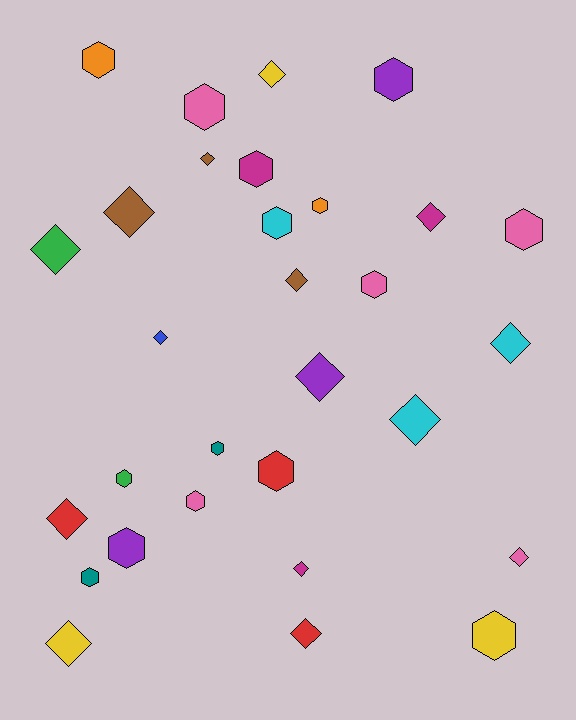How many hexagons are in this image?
There are 15 hexagons.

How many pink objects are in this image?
There are 5 pink objects.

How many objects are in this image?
There are 30 objects.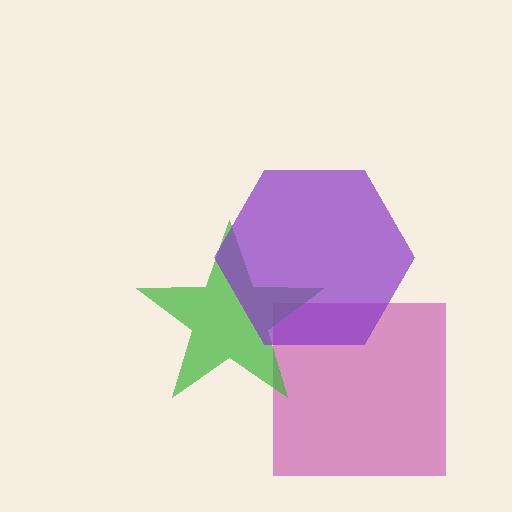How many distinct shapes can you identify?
There are 3 distinct shapes: a magenta square, a green star, a purple hexagon.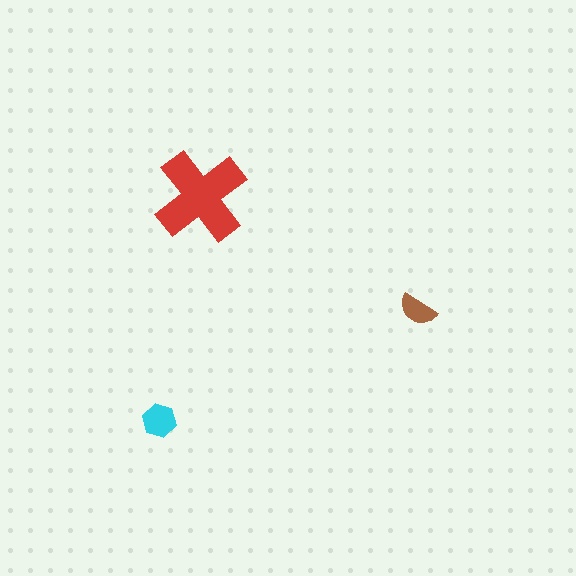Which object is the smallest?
The brown semicircle.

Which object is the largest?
The red cross.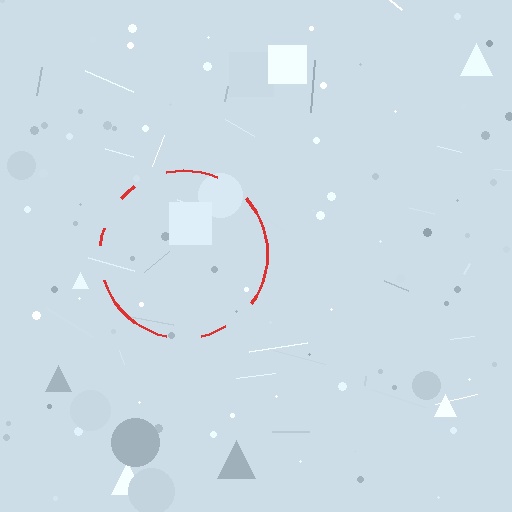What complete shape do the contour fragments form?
The contour fragments form a circle.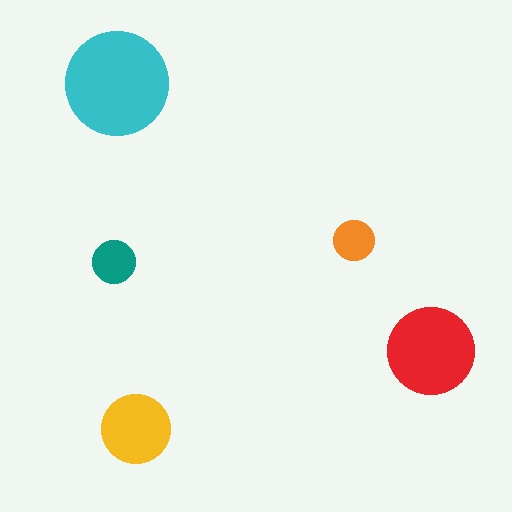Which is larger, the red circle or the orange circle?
The red one.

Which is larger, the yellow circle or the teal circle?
The yellow one.